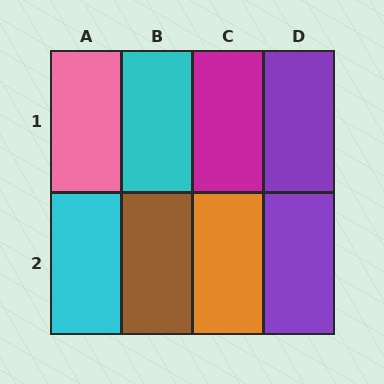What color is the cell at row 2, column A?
Cyan.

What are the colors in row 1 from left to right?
Pink, cyan, magenta, purple.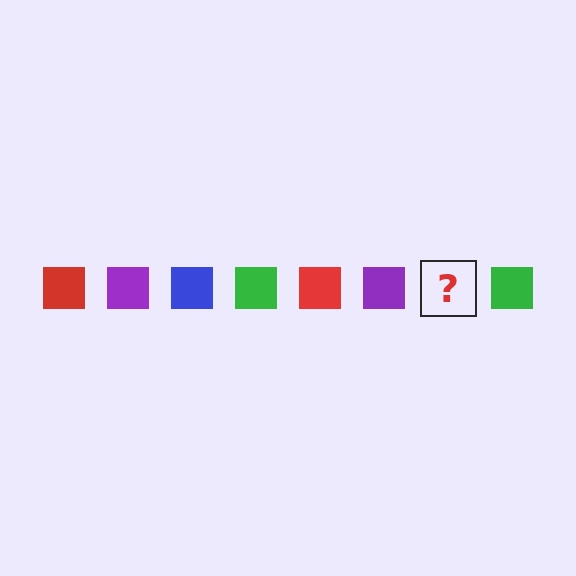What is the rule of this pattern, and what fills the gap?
The rule is that the pattern cycles through red, purple, blue, green squares. The gap should be filled with a blue square.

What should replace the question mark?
The question mark should be replaced with a blue square.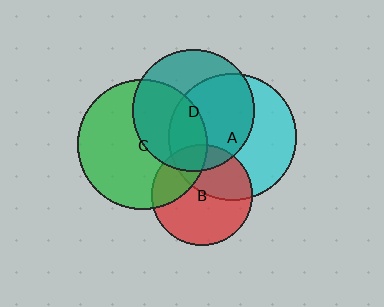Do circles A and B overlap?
Yes.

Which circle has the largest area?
Circle C (green).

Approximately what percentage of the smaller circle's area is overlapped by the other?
Approximately 40%.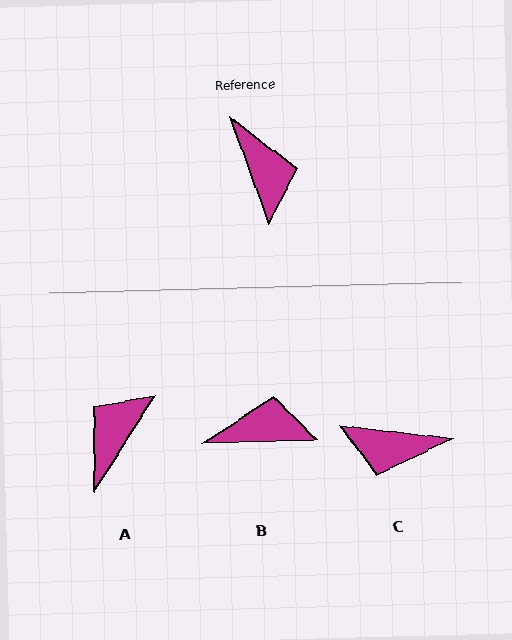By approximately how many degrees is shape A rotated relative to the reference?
Approximately 127 degrees counter-clockwise.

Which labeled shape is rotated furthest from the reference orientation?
A, about 127 degrees away.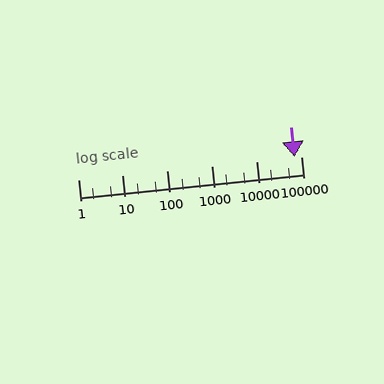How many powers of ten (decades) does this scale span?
The scale spans 5 decades, from 1 to 100000.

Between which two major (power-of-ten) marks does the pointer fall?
The pointer is between 10000 and 100000.